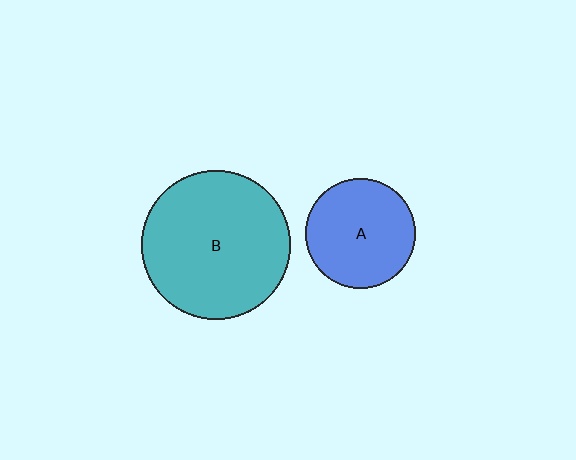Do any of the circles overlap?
No, none of the circles overlap.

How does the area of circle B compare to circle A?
Approximately 1.8 times.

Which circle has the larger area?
Circle B (teal).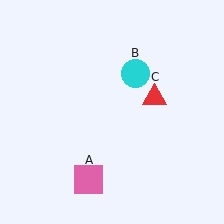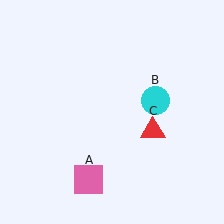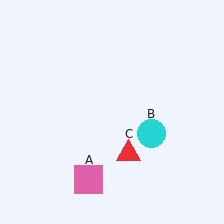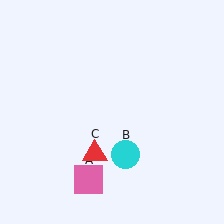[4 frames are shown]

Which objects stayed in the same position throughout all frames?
Pink square (object A) remained stationary.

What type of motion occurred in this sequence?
The cyan circle (object B), red triangle (object C) rotated clockwise around the center of the scene.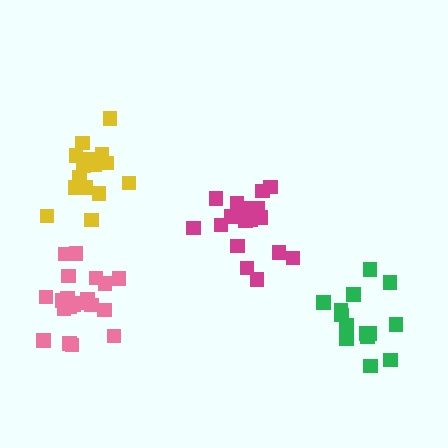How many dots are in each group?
Group 1: 14 dots, Group 2: 16 dots, Group 3: 17 dots, Group 4: 20 dots (67 total).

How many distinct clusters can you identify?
There are 4 distinct clusters.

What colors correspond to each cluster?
The clusters are colored: green, yellow, magenta, pink.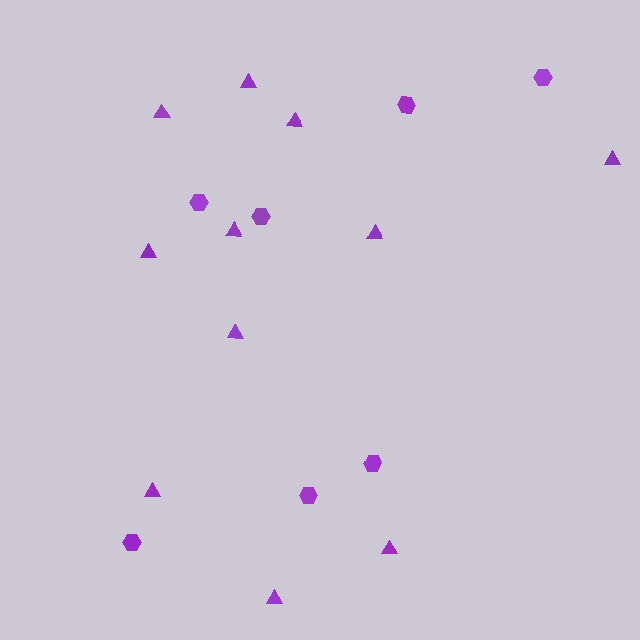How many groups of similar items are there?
There are 2 groups: one group of triangles (11) and one group of hexagons (7).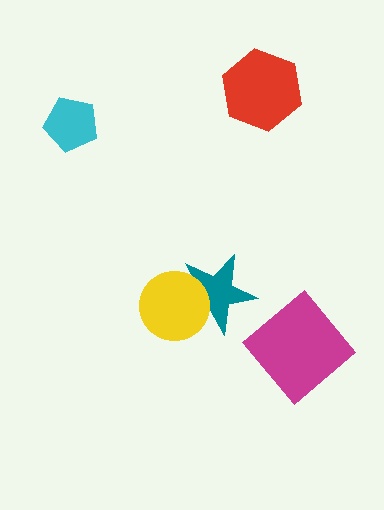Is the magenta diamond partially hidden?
No, no other shape covers it.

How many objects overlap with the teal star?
1 object overlaps with the teal star.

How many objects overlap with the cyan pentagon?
0 objects overlap with the cyan pentagon.